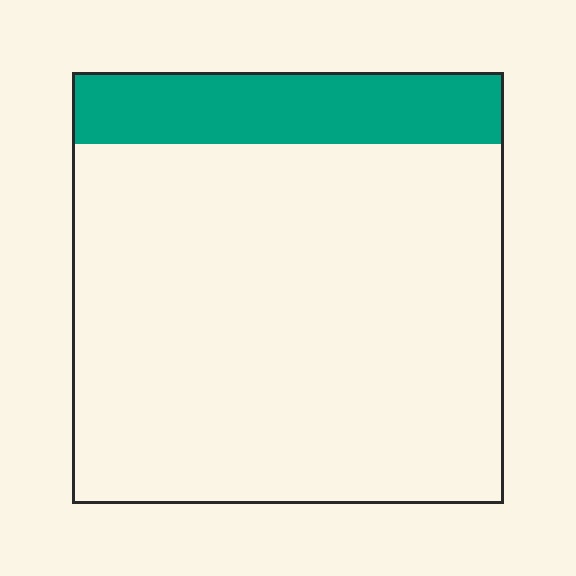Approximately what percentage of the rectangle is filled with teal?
Approximately 15%.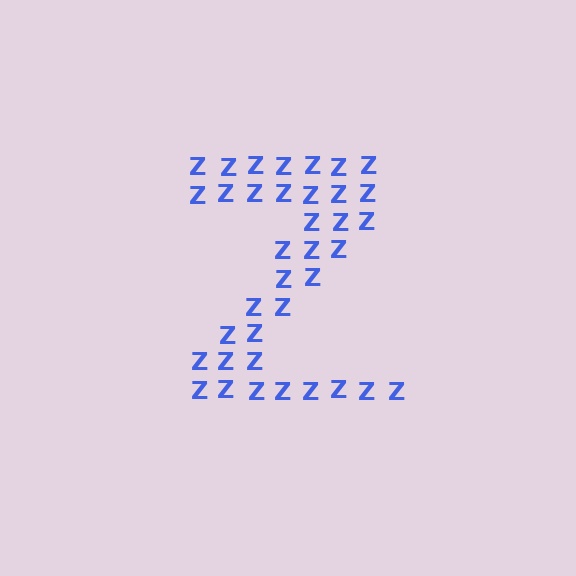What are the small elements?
The small elements are letter Z's.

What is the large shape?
The large shape is the letter Z.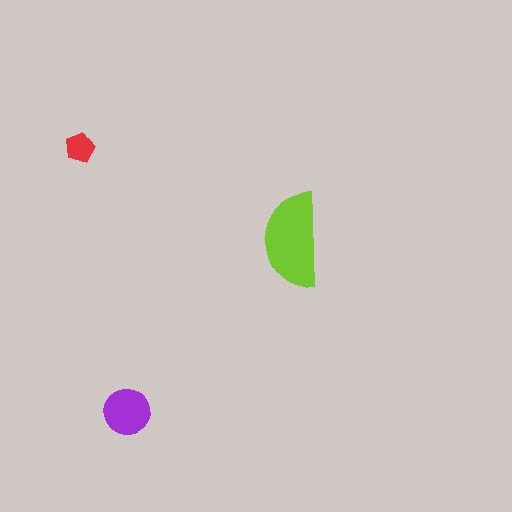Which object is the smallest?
The red pentagon.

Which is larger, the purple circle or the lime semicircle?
The lime semicircle.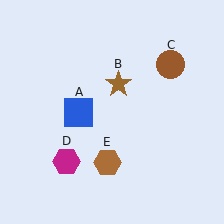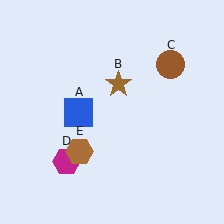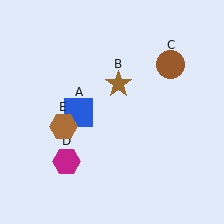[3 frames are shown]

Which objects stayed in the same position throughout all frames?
Blue square (object A) and brown star (object B) and brown circle (object C) and magenta hexagon (object D) remained stationary.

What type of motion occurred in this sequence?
The brown hexagon (object E) rotated clockwise around the center of the scene.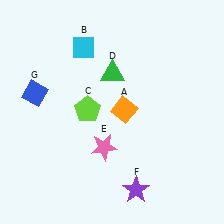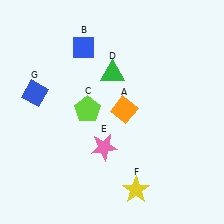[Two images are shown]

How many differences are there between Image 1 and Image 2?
There are 2 differences between the two images.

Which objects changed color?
B changed from cyan to blue. F changed from purple to yellow.